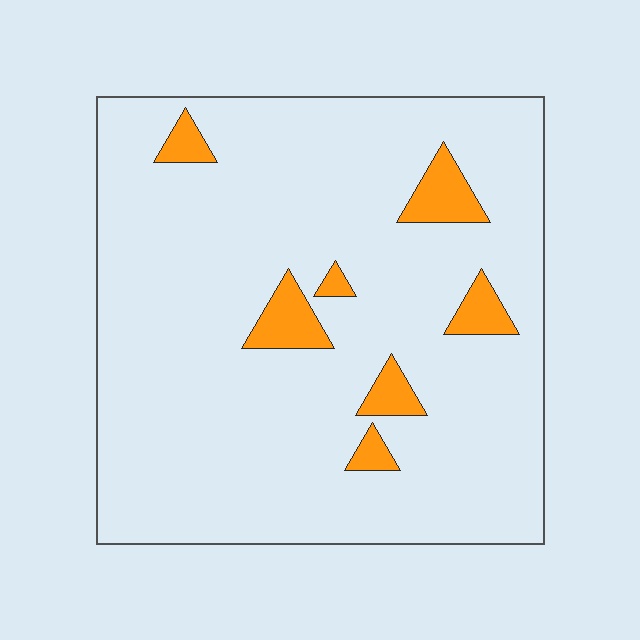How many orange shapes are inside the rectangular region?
7.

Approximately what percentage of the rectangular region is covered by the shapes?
Approximately 10%.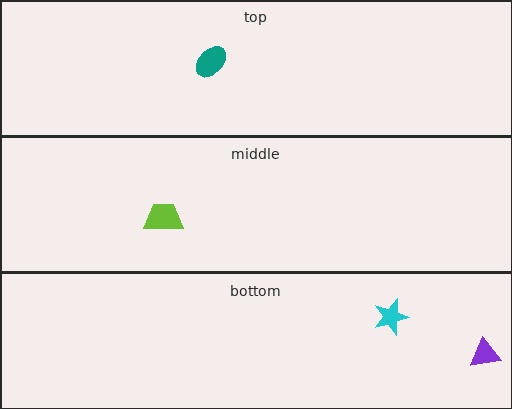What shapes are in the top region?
The teal ellipse.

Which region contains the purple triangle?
The bottom region.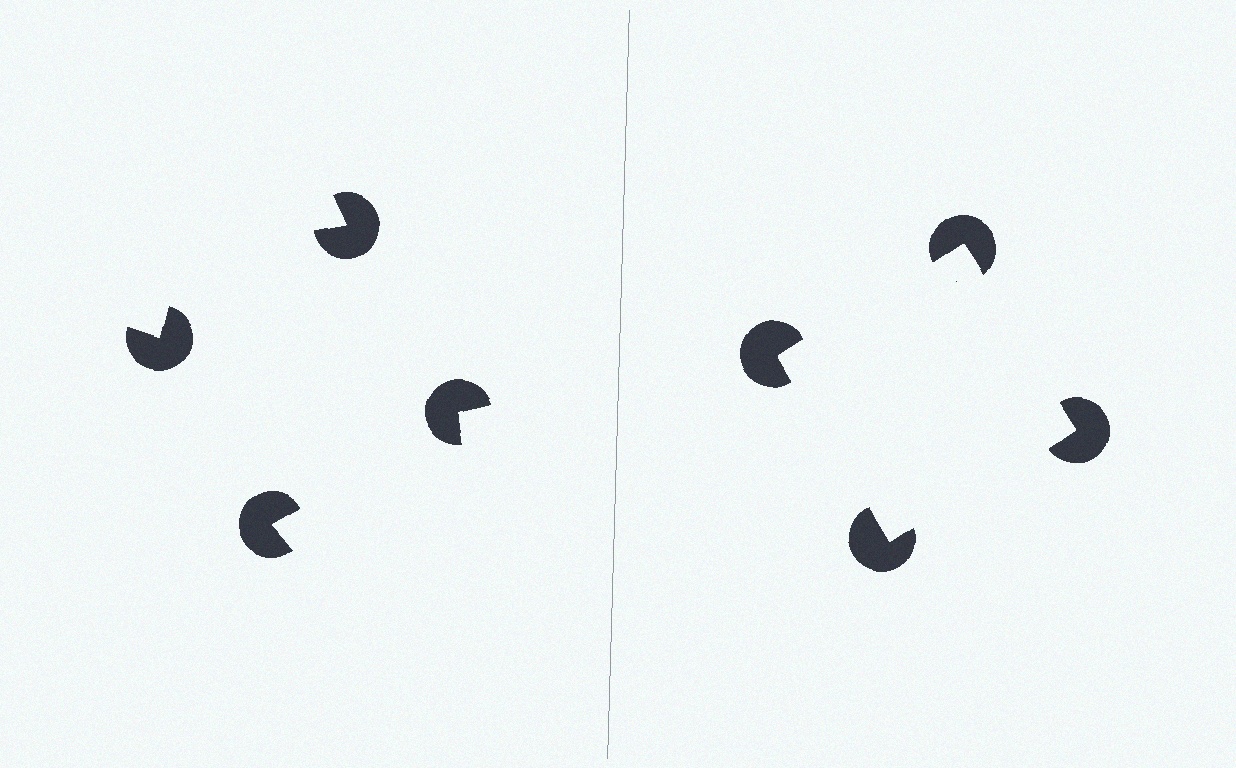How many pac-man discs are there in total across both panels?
8 — 4 on each side.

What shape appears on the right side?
An illusory square.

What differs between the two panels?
The pac-man discs are positioned identically on both sides; only the wedge orientations differ. On the right they align to a square; on the left they are misaligned.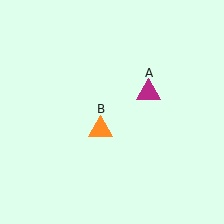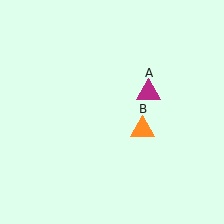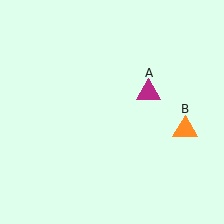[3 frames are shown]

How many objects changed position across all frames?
1 object changed position: orange triangle (object B).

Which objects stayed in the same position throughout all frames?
Magenta triangle (object A) remained stationary.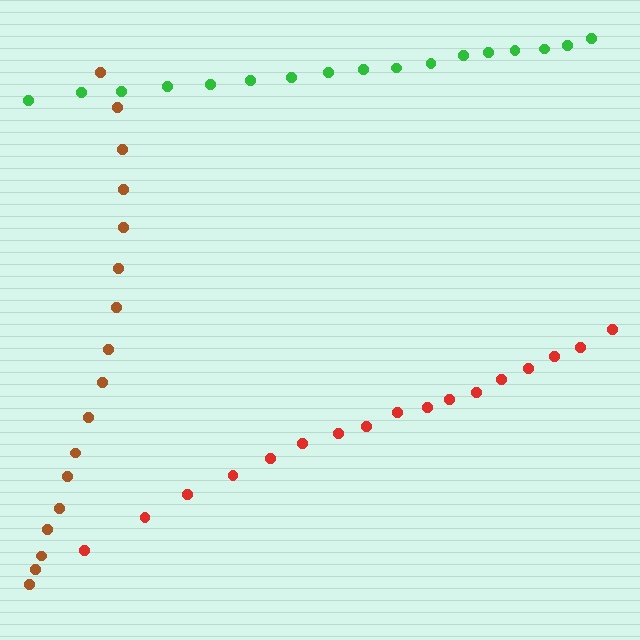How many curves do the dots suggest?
There are 3 distinct paths.